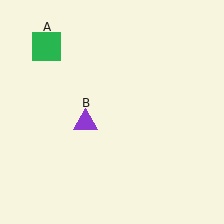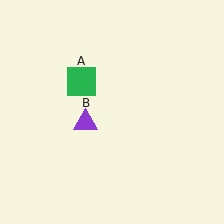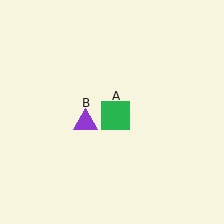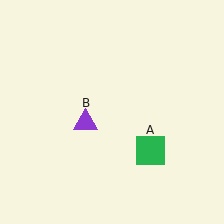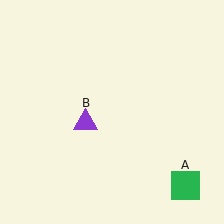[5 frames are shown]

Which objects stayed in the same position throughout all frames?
Purple triangle (object B) remained stationary.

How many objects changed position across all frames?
1 object changed position: green square (object A).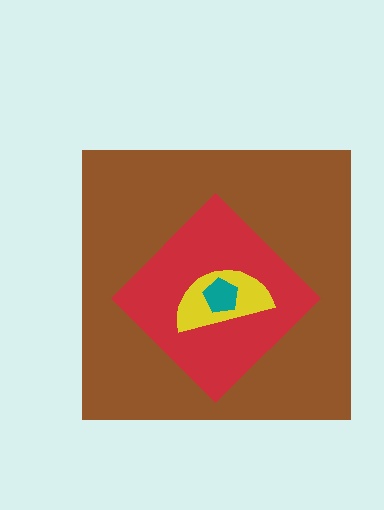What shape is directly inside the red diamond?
The yellow semicircle.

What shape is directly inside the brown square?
The red diamond.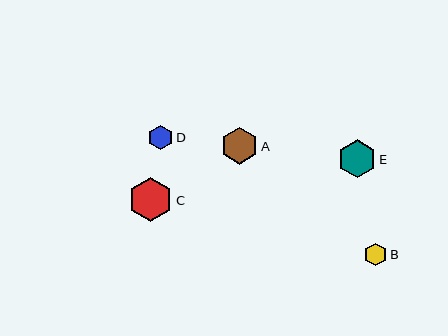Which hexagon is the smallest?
Hexagon B is the smallest with a size of approximately 23 pixels.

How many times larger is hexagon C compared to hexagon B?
Hexagon C is approximately 1.9 times the size of hexagon B.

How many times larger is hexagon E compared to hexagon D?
Hexagon E is approximately 1.6 times the size of hexagon D.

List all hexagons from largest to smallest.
From largest to smallest: C, E, A, D, B.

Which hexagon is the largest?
Hexagon C is the largest with a size of approximately 44 pixels.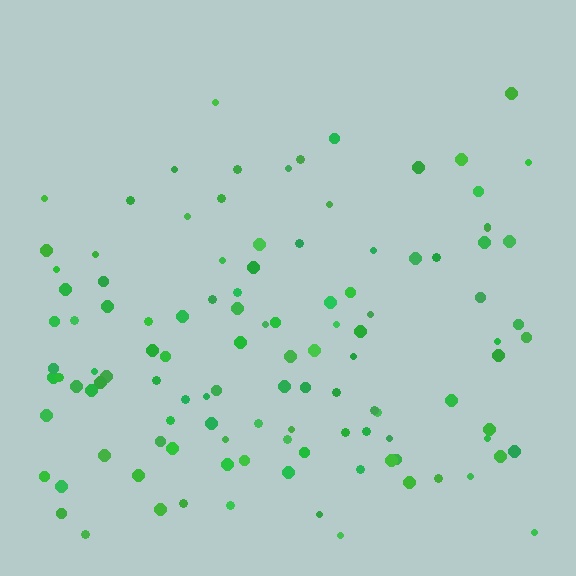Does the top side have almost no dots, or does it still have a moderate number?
Still a moderate number, just noticeably fewer than the bottom.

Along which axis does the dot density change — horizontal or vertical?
Vertical.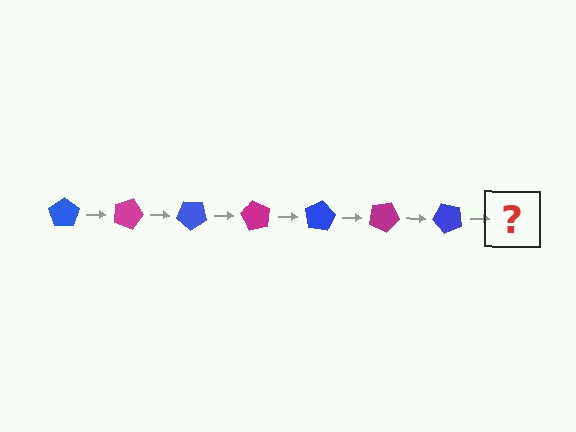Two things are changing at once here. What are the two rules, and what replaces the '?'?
The two rules are that it rotates 20 degrees each step and the color cycles through blue and magenta. The '?' should be a magenta pentagon, rotated 140 degrees from the start.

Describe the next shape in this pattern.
It should be a magenta pentagon, rotated 140 degrees from the start.